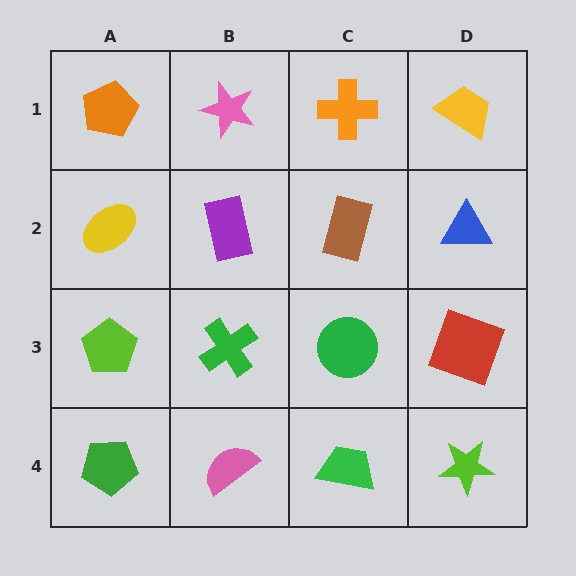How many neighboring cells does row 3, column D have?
3.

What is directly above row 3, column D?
A blue triangle.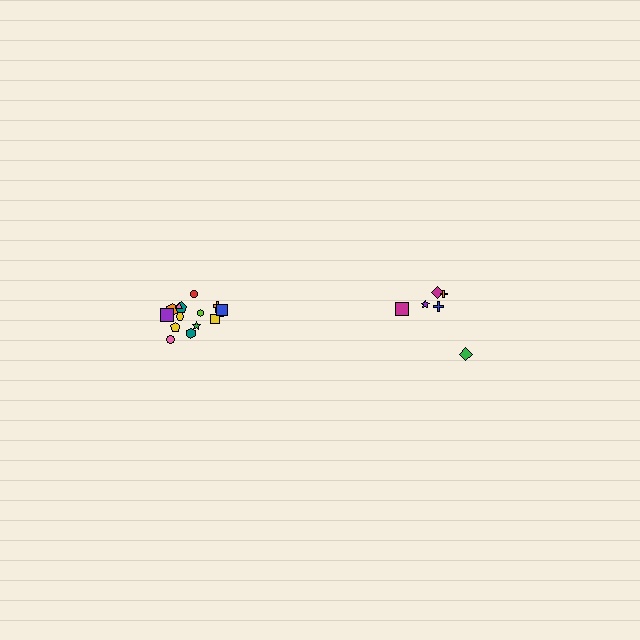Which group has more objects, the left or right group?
The left group.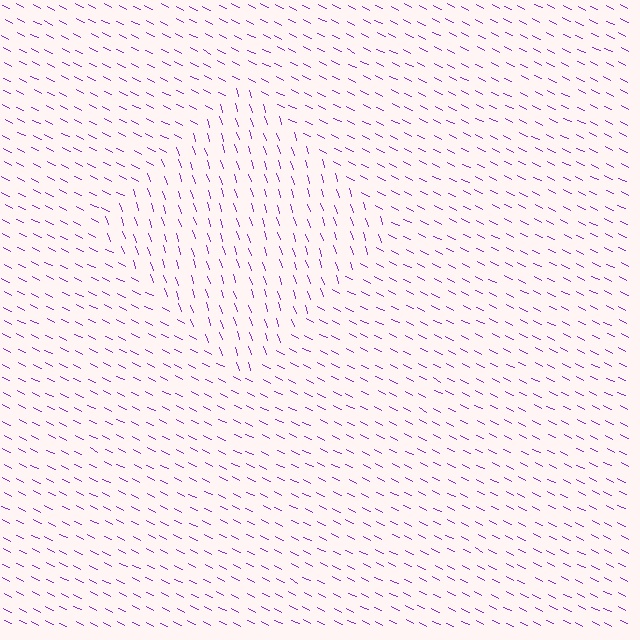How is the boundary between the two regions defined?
The boundary is defined purely by a change in line orientation (approximately 45 degrees difference). All lines are the same color and thickness.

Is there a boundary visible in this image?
Yes, there is a texture boundary formed by a change in line orientation.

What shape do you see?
I see a diamond.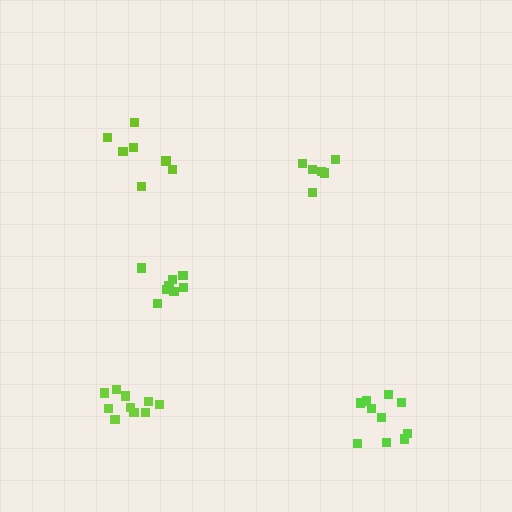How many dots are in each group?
Group 1: 6 dots, Group 2: 10 dots, Group 3: 8 dots, Group 4: 10 dots, Group 5: 7 dots (41 total).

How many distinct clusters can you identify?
There are 5 distinct clusters.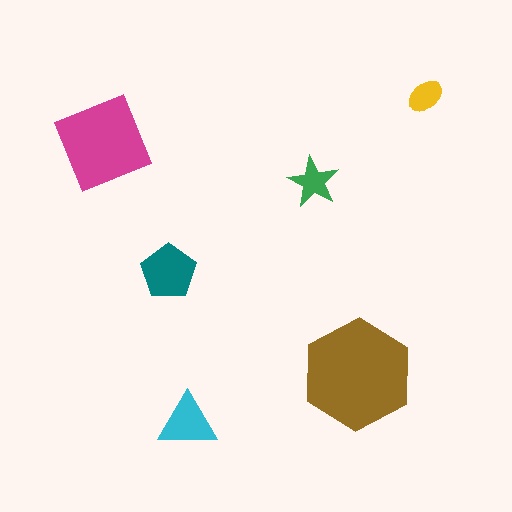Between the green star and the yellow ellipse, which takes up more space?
The green star.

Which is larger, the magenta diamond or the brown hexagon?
The brown hexagon.